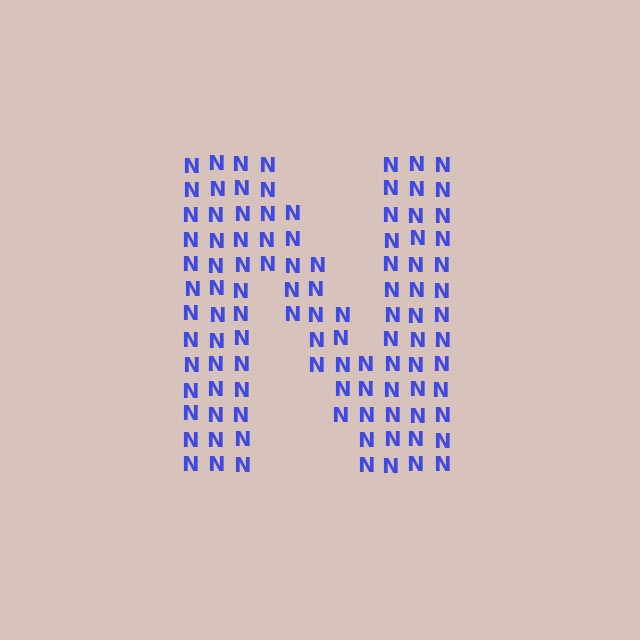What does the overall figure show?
The overall figure shows the letter N.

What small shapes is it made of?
It is made of small letter N's.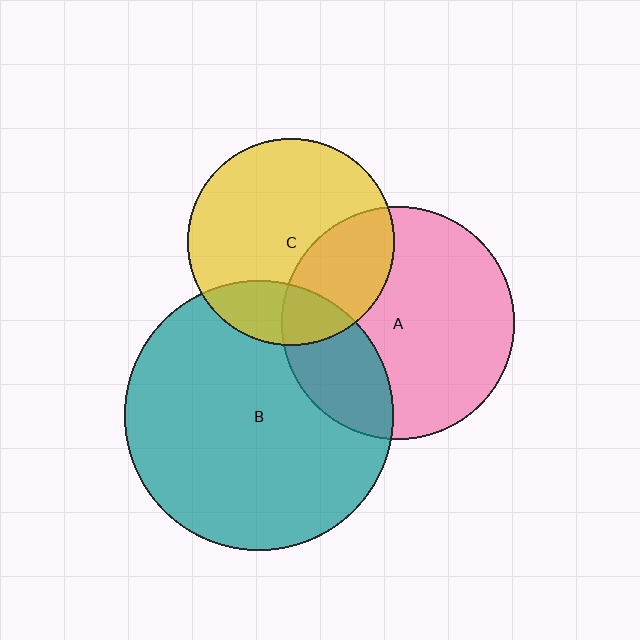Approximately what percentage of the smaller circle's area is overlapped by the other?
Approximately 30%.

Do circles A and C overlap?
Yes.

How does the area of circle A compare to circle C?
Approximately 1.3 times.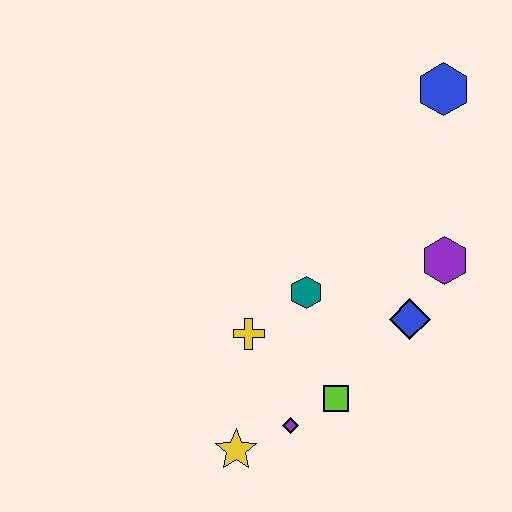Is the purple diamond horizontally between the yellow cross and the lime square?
Yes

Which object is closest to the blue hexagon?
The purple hexagon is closest to the blue hexagon.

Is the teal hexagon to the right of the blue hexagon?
No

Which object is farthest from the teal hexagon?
The blue hexagon is farthest from the teal hexagon.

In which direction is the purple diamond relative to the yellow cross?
The purple diamond is below the yellow cross.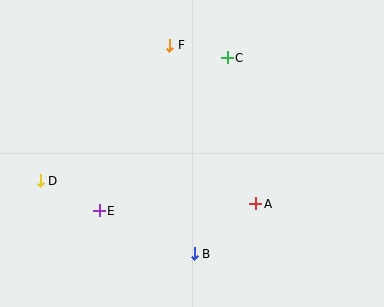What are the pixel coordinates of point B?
Point B is at (194, 254).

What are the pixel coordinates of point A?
Point A is at (256, 204).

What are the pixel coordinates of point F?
Point F is at (170, 45).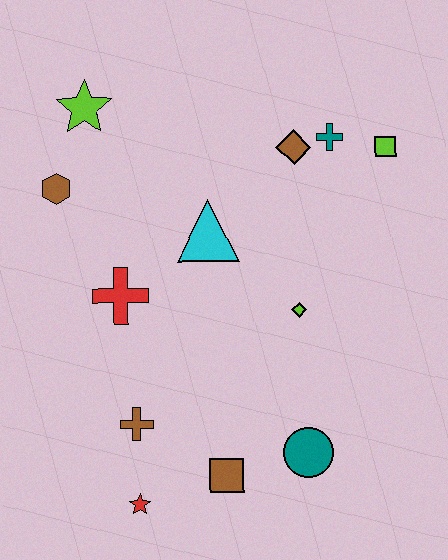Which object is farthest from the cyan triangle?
The red star is farthest from the cyan triangle.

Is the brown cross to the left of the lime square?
Yes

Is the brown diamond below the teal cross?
Yes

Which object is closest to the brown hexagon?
The lime star is closest to the brown hexagon.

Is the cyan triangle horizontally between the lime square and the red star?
Yes